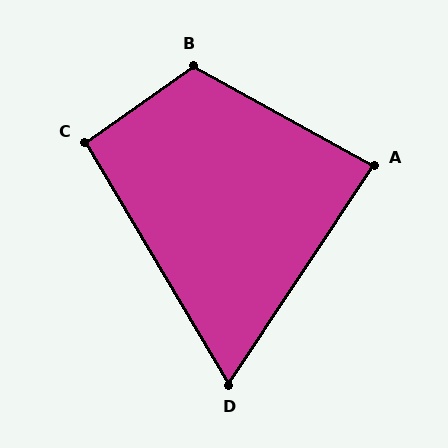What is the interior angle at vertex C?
Approximately 95 degrees (approximately right).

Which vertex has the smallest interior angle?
D, at approximately 64 degrees.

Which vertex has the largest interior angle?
B, at approximately 116 degrees.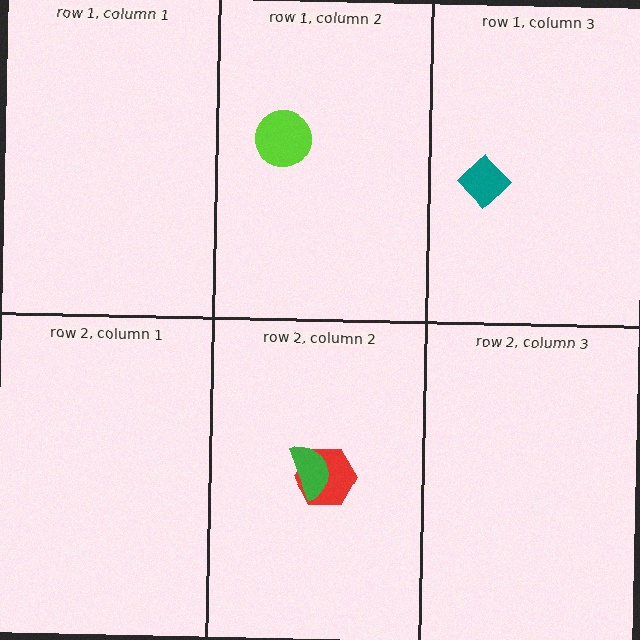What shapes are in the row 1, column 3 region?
The teal diamond.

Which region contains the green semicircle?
The row 2, column 2 region.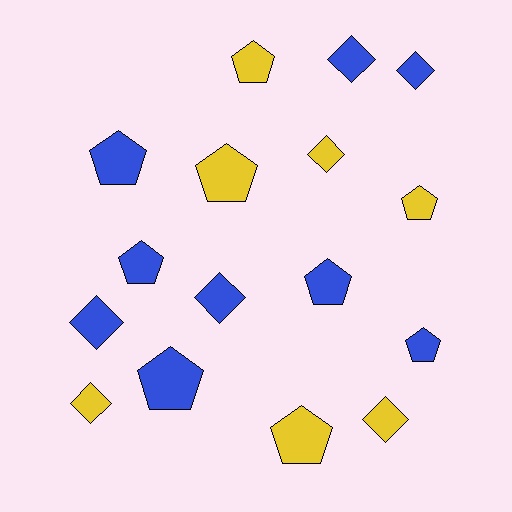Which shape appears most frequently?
Pentagon, with 9 objects.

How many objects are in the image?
There are 16 objects.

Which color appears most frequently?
Blue, with 9 objects.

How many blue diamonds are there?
There are 4 blue diamonds.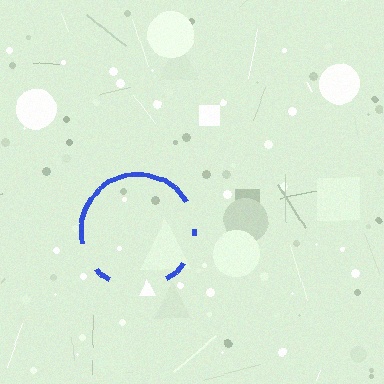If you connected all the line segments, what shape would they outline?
They would outline a circle.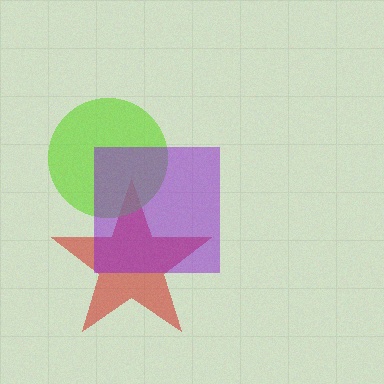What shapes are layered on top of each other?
The layered shapes are: a red star, a lime circle, a purple square.